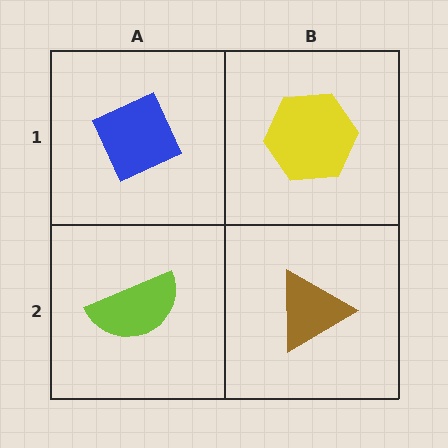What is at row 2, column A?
A lime semicircle.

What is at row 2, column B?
A brown triangle.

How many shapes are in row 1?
2 shapes.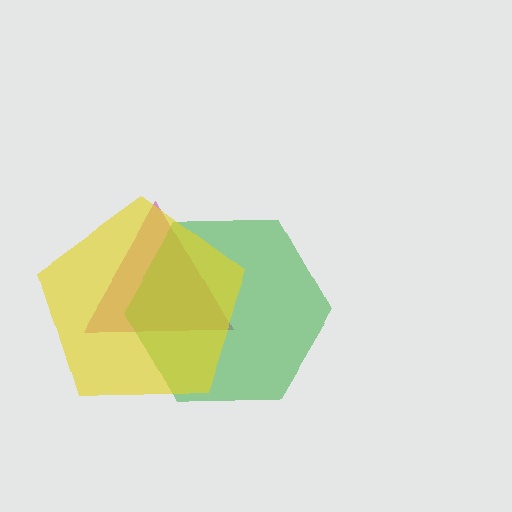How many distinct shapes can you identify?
There are 3 distinct shapes: a magenta triangle, a green hexagon, a yellow pentagon.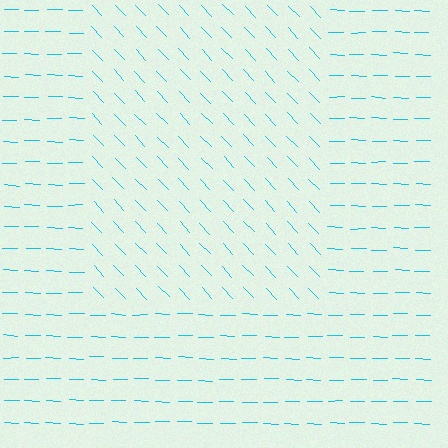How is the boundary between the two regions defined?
The boundary is defined purely by a change in line orientation (approximately 45 degrees difference). All lines are the same color and thickness.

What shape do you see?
I see a rectangle.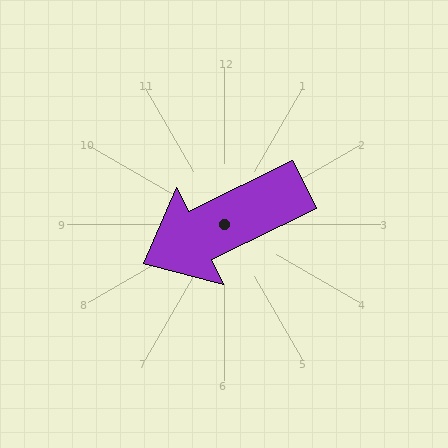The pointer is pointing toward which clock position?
Roughly 8 o'clock.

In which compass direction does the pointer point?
Southwest.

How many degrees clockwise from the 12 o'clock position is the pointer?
Approximately 244 degrees.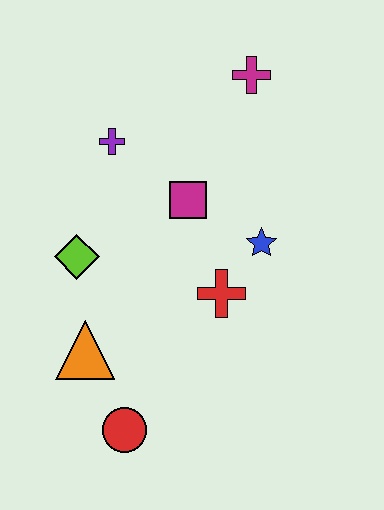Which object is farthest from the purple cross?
The red circle is farthest from the purple cross.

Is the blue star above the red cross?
Yes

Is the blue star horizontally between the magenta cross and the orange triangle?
No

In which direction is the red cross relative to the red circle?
The red cross is above the red circle.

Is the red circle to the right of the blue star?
No